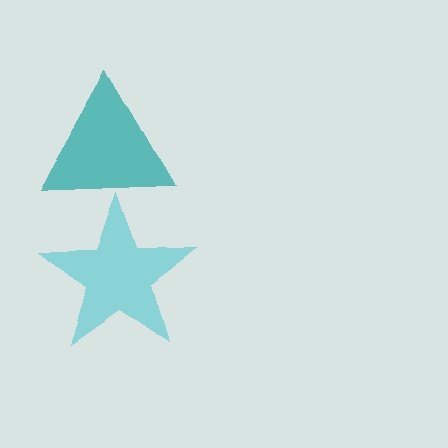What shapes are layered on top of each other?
The layered shapes are: a cyan star, a teal triangle.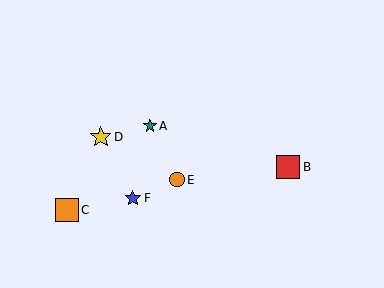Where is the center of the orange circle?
The center of the orange circle is at (177, 180).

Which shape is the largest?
The red square (labeled B) is the largest.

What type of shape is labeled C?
Shape C is an orange square.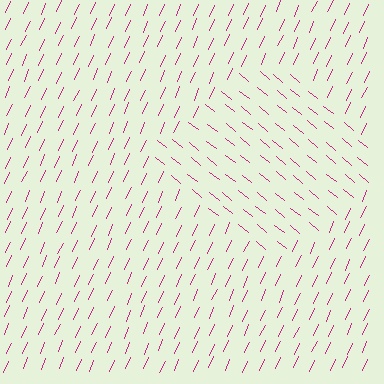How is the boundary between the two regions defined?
The boundary is defined purely by a change in line orientation (approximately 75 degrees difference). All lines are the same color and thickness.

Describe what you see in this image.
The image is filled with small magenta line segments. A diamond region in the image has lines oriented differently from the surrounding lines, creating a visible texture boundary.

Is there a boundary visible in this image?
Yes, there is a texture boundary formed by a change in line orientation.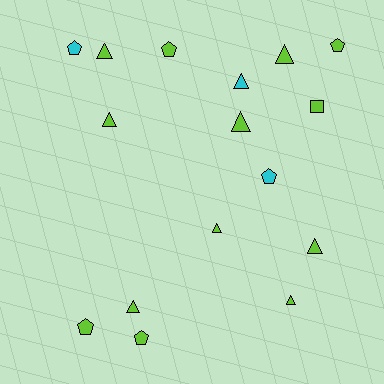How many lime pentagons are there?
There are 4 lime pentagons.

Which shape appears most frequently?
Triangle, with 9 objects.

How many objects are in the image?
There are 16 objects.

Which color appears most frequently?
Lime, with 13 objects.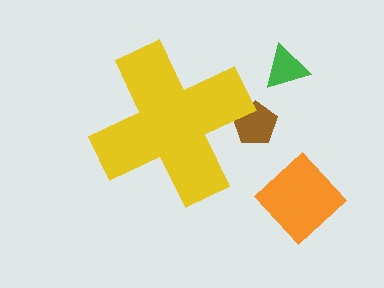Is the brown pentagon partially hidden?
Yes, the brown pentagon is partially hidden behind the yellow cross.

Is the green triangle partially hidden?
No, the green triangle is fully visible.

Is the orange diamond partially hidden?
No, the orange diamond is fully visible.